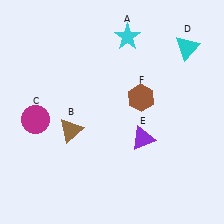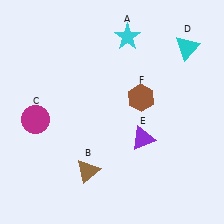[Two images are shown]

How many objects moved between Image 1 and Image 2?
1 object moved between the two images.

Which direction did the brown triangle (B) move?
The brown triangle (B) moved down.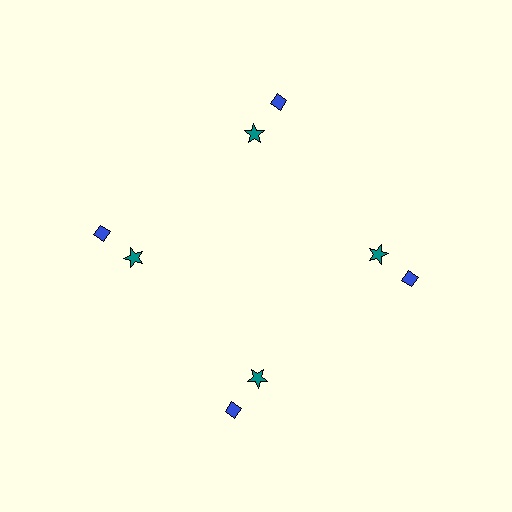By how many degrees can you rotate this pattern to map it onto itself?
The pattern maps onto itself every 90 degrees of rotation.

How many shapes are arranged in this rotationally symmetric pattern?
There are 8 shapes, arranged in 4 groups of 2.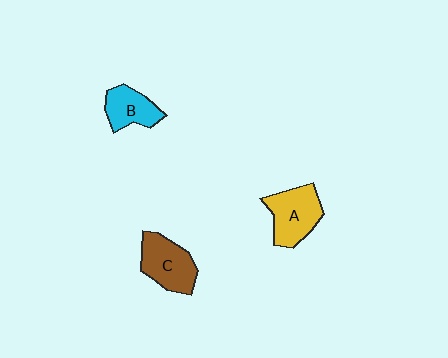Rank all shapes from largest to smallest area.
From largest to smallest: A (yellow), C (brown), B (cyan).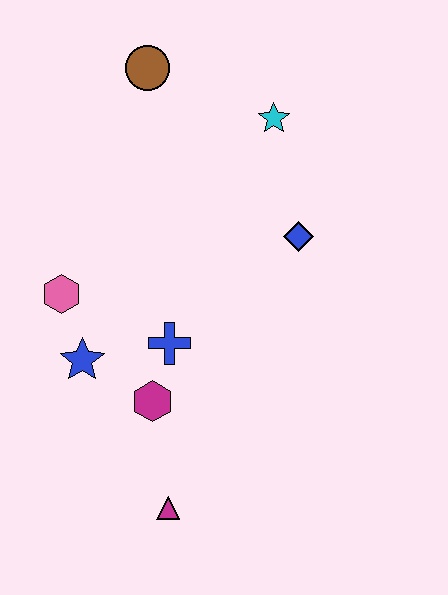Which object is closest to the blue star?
The pink hexagon is closest to the blue star.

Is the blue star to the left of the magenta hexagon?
Yes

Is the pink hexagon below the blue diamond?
Yes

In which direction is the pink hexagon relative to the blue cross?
The pink hexagon is to the left of the blue cross.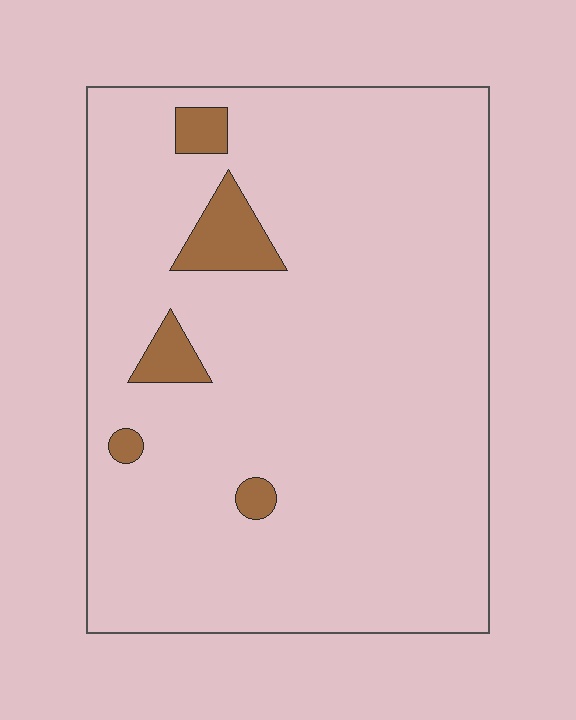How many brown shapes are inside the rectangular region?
5.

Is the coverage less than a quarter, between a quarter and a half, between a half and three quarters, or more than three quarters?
Less than a quarter.